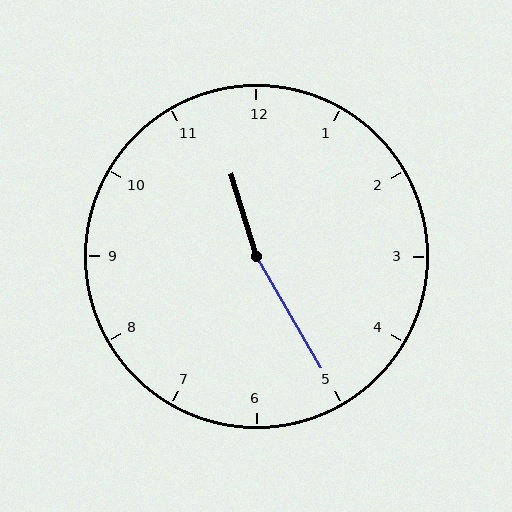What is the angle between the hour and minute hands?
Approximately 168 degrees.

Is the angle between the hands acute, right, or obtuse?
It is obtuse.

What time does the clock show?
11:25.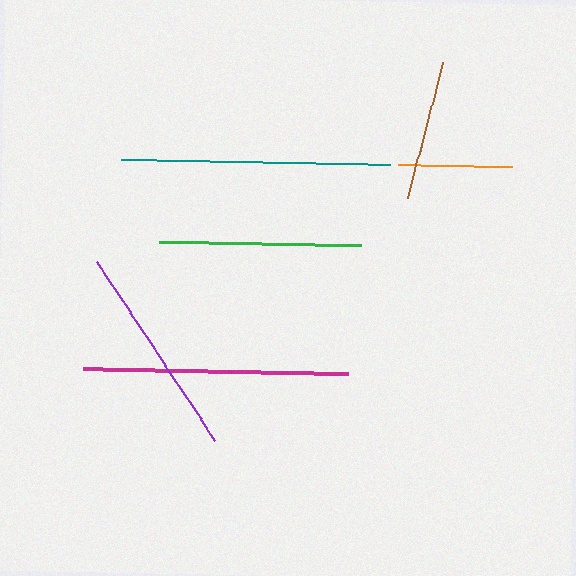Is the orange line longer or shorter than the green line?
The green line is longer than the orange line.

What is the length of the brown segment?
The brown segment is approximately 141 pixels long.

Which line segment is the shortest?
The orange line is the shortest at approximately 114 pixels.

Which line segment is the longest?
The teal line is the longest at approximately 269 pixels.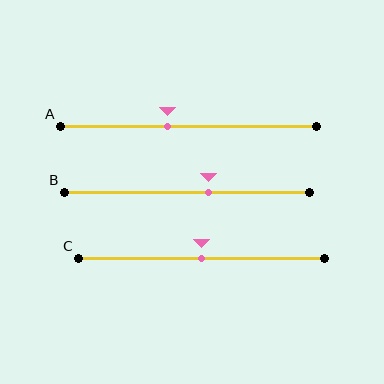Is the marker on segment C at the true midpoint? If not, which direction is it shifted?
Yes, the marker on segment C is at the true midpoint.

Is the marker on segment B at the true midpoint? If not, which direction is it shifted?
No, the marker on segment B is shifted to the right by about 9% of the segment length.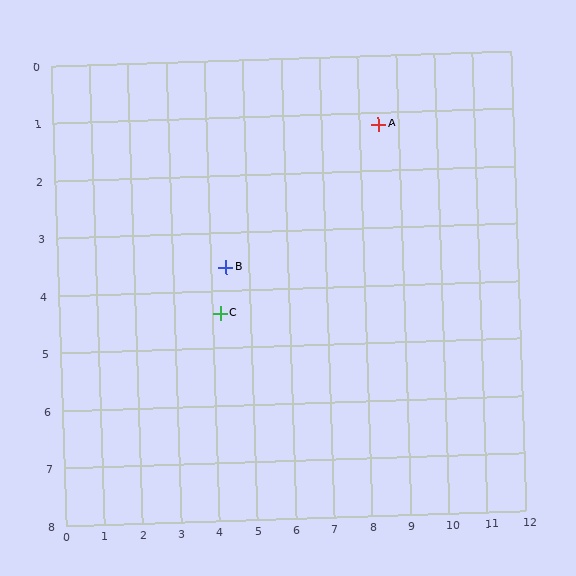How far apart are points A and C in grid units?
Points A and C are about 5.4 grid units apart.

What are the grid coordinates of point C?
Point C is at approximately (4.2, 4.4).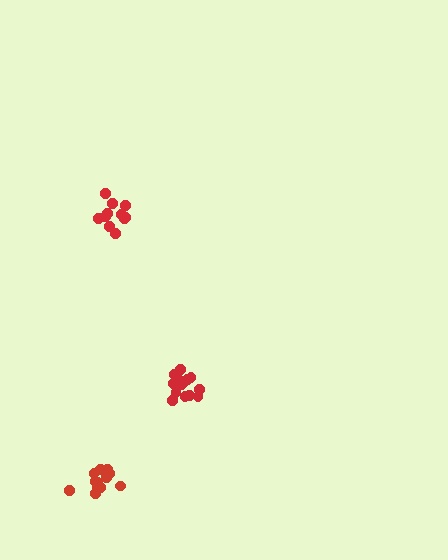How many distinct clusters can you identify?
There are 3 distinct clusters.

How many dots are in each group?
Group 1: 15 dots, Group 2: 12 dots, Group 3: 14 dots (41 total).